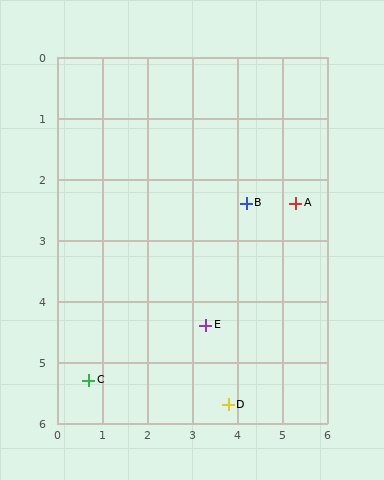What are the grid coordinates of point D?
Point D is at approximately (3.8, 5.7).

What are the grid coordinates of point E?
Point E is at approximately (3.3, 4.4).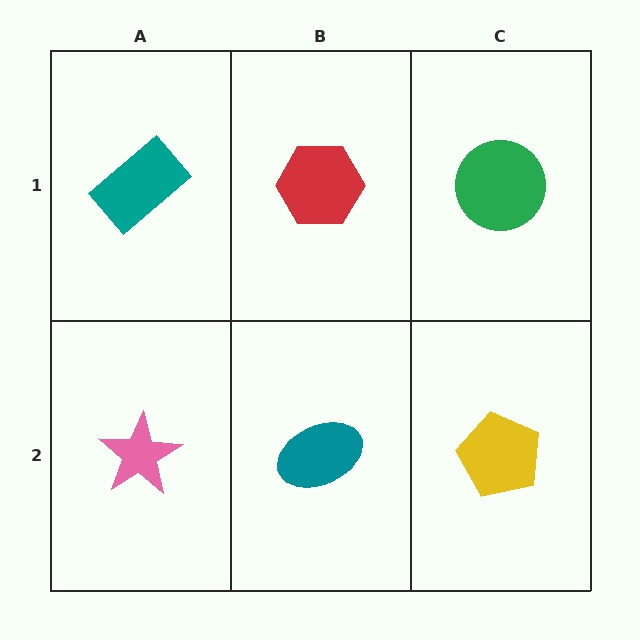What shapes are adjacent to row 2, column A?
A teal rectangle (row 1, column A), a teal ellipse (row 2, column B).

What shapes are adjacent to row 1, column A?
A pink star (row 2, column A), a red hexagon (row 1, column B).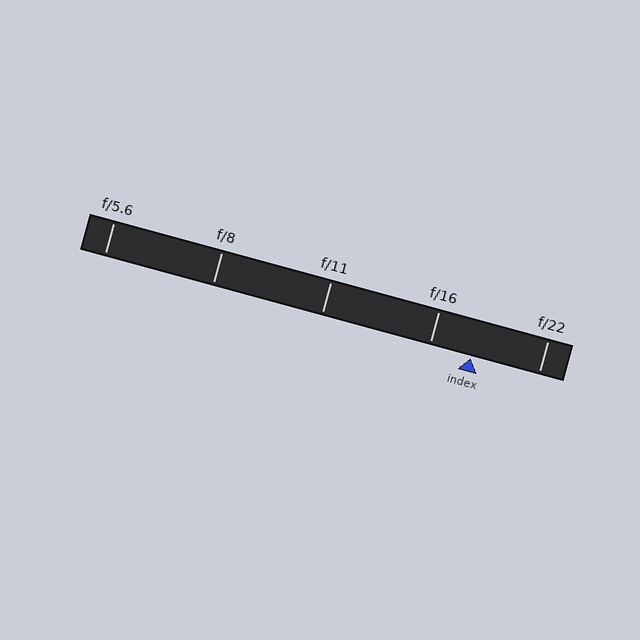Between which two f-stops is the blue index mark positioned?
The index mark is between f/16 and f/22.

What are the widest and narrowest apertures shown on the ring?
The widest aperture shown is f/5.6 and the narrowest is f/22.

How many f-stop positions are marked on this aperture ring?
There are 5 f-stop positions marked.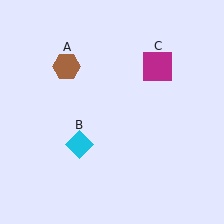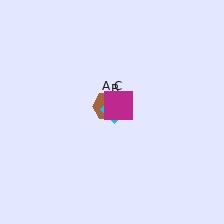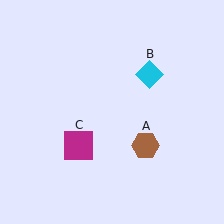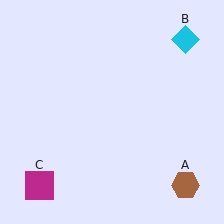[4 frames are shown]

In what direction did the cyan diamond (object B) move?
The cyan diamond (object B) moved up and to the right.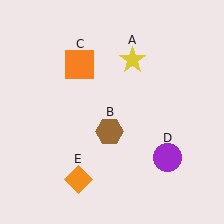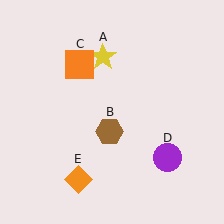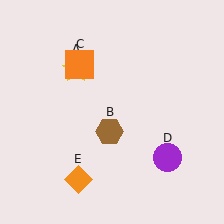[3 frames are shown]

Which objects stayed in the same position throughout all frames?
Brown hexagon (object B) and orange square (object C) and purple circle (object D) and orange diamond (object E) remained stationary.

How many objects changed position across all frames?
1 object changed position: yellow star (object A).